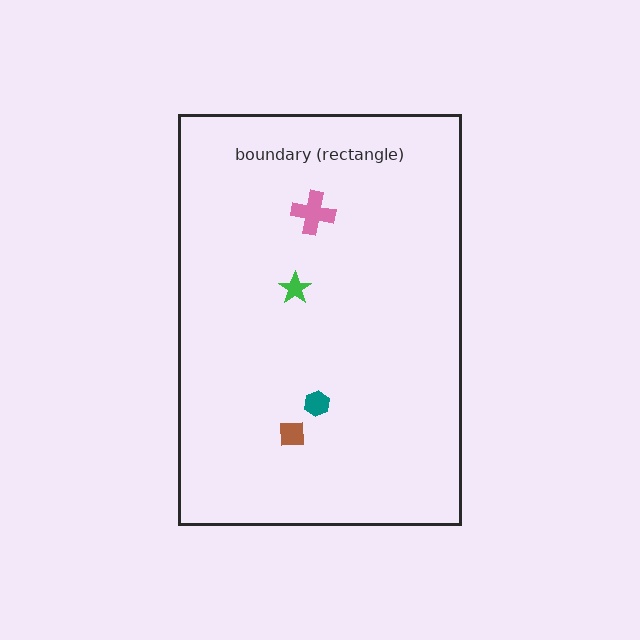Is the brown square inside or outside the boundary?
Inside.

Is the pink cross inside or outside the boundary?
Inside.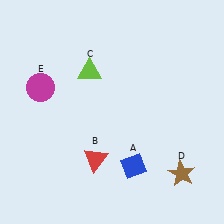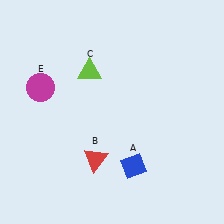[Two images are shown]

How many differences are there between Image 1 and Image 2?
There is 1 difference between the two images.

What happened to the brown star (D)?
The brown star (D) was removed in Image 2. It was in the bottom-right area of Image 1.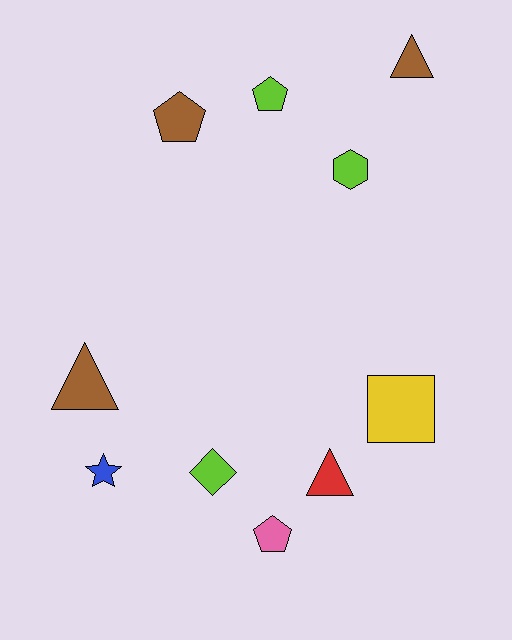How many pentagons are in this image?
There are 3 pentagons.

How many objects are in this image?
There are 10 objects.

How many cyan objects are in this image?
There are no cyan objects.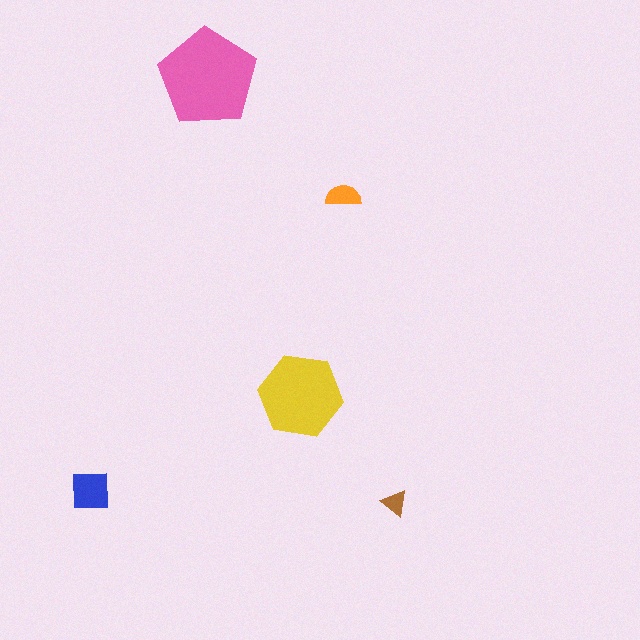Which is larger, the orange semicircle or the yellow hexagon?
The yellow hexagon.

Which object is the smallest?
The brown triangle.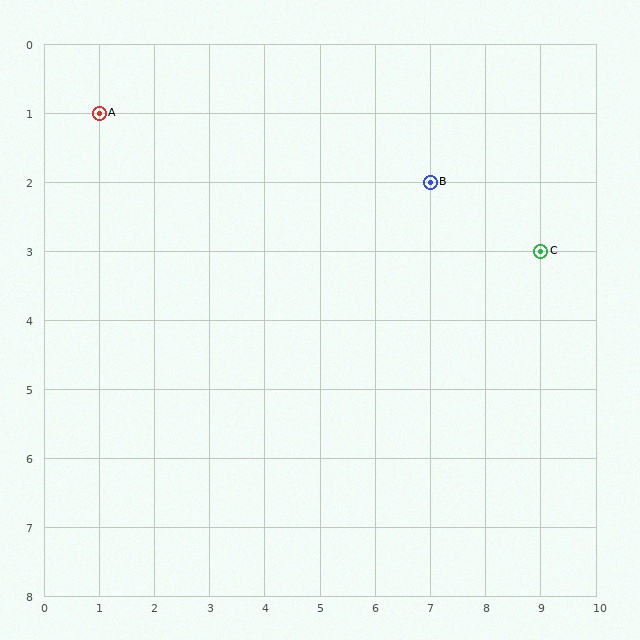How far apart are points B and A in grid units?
Points B and A are 6 columns and 1 row apart (about 6.1 grid units diagonally).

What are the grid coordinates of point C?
Point C is at grid coordinates (9, 3).